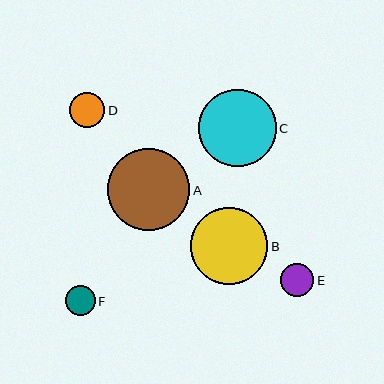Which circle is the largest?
Circle A is the largest with a size of approximately 82 pixels.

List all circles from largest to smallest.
From largest to smallest: A, C, B, D, E, F.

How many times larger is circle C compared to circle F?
Circle C is approximately 2.6 times the size of circle F.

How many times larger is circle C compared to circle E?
Circle C is approximately 2.3 times the size of circle E.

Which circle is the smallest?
Circle F is the smallest with a size of approximately 30 pixels.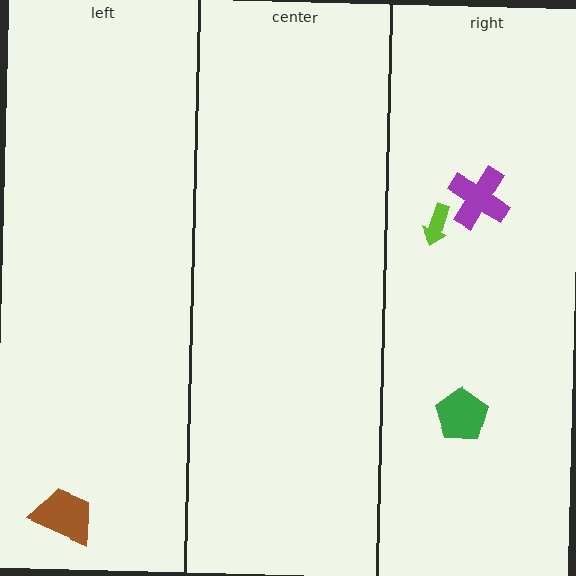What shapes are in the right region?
The purple cross, the green pentagon, the lime arrow.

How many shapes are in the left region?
1.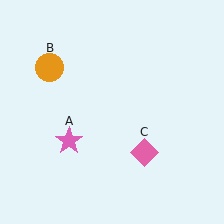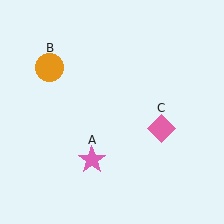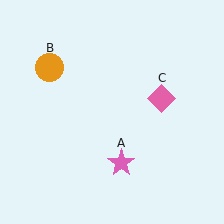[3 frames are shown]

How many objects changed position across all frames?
2 objects changed position: pink star (object A), pink diamond (object C).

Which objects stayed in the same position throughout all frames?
Orange circle (object B) remained stationary.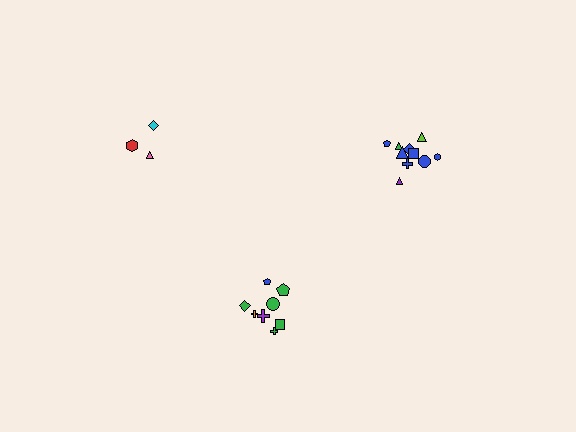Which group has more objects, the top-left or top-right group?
The top-right group.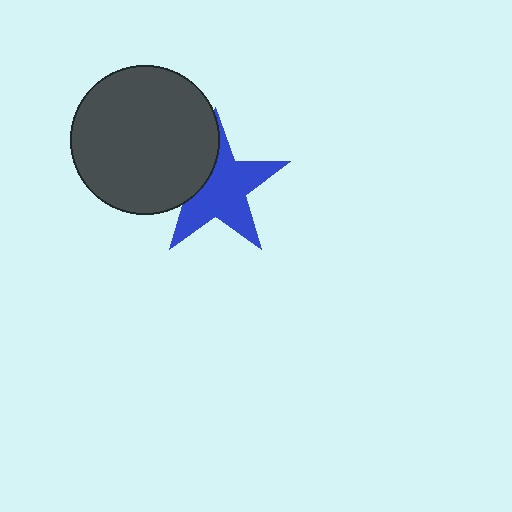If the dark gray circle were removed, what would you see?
You would see the complete blue star.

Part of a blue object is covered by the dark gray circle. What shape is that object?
It is a star.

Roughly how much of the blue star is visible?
Most of it is visible (roughly 69%).